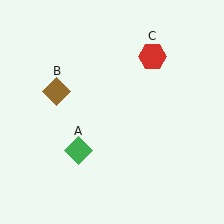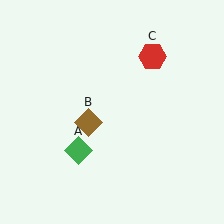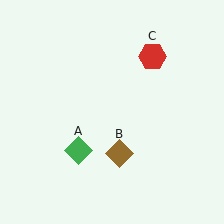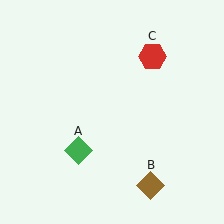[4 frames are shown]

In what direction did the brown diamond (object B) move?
The brown diamond (object B) moved down and to the right.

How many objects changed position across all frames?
1 object changed position: brown diamond (object B).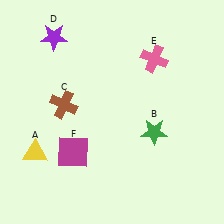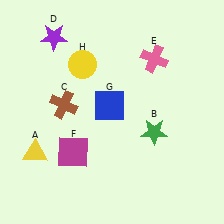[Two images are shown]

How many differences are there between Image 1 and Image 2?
There are 2 differences between the two images.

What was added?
A blue square (G), a yellow circle (H) were added in Image 2.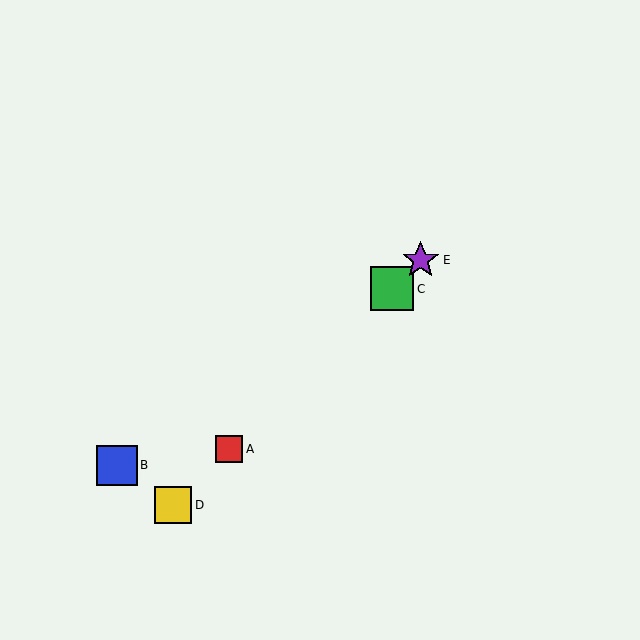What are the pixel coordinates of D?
Object D is at (173, 505).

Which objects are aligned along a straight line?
Objects A, C, D, E are aligned along a straight line.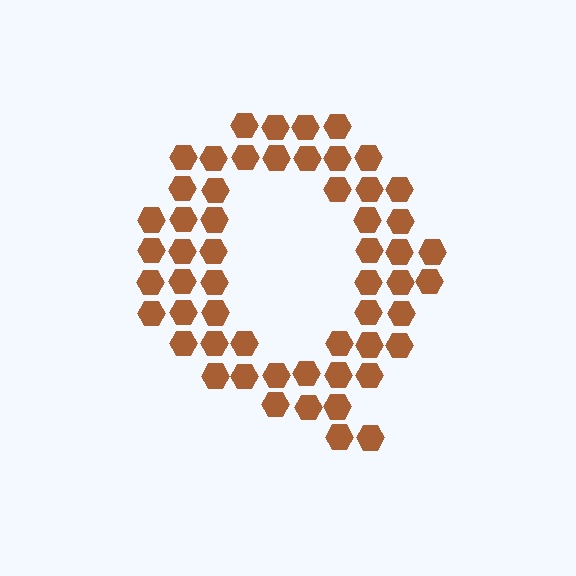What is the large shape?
The large shape is the letter Q.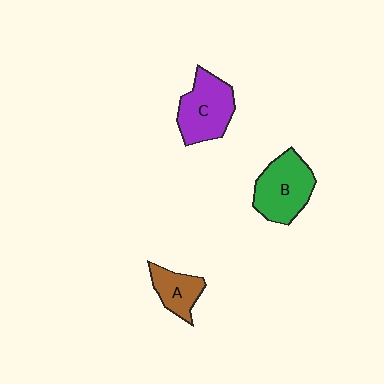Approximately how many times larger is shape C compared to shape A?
Approximately 1.7 times.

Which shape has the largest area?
Shape B (green).